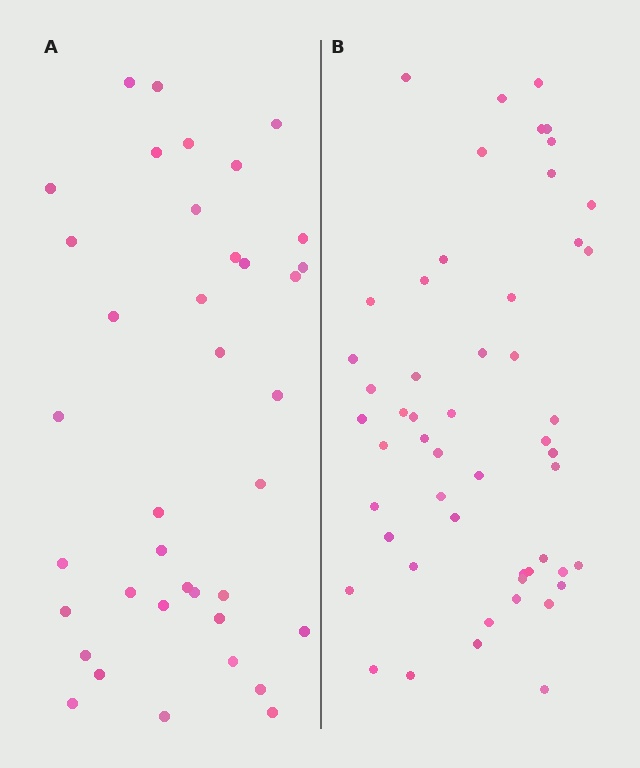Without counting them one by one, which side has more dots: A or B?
Region B (the right region) has more dots.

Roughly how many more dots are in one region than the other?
Region B has approximately 15 more dots than region A.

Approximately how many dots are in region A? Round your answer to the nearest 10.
About 40 dots. (The exact count is 38, which rounds to 40.)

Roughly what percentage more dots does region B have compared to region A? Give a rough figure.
About 35% more.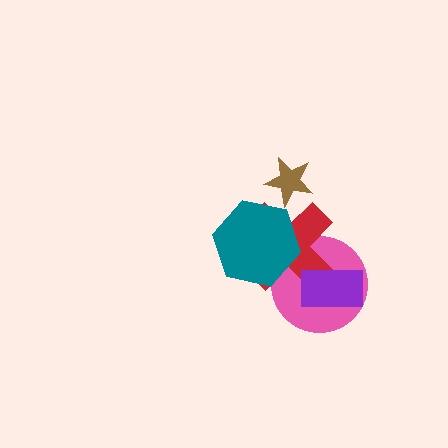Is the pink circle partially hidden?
Yes, it is partially covered by another shape.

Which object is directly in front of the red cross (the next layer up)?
The purple rectangle is directly in front of the red cross.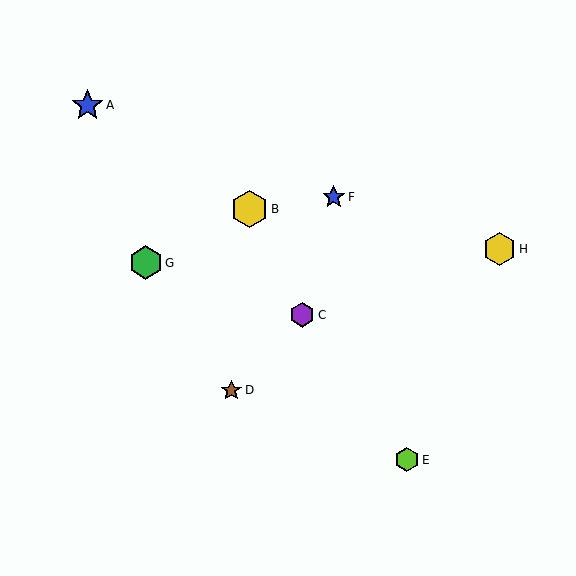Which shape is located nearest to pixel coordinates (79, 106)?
The blue star (labeled A) at (88, 105) is nearest to that location.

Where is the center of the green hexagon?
The center of the green hexagon is at (146, 263).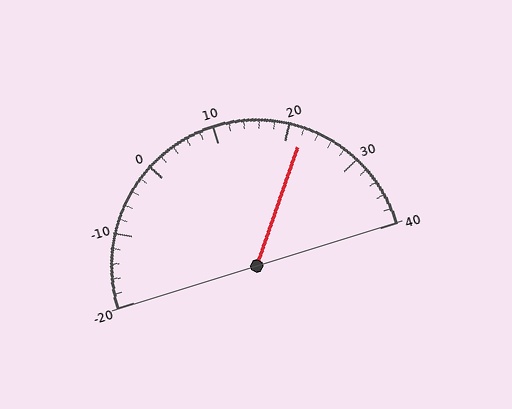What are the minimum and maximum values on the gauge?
The gauge ranges from -20 to 40.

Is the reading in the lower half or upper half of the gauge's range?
The reading is in the upper half of the range (-20 to 40).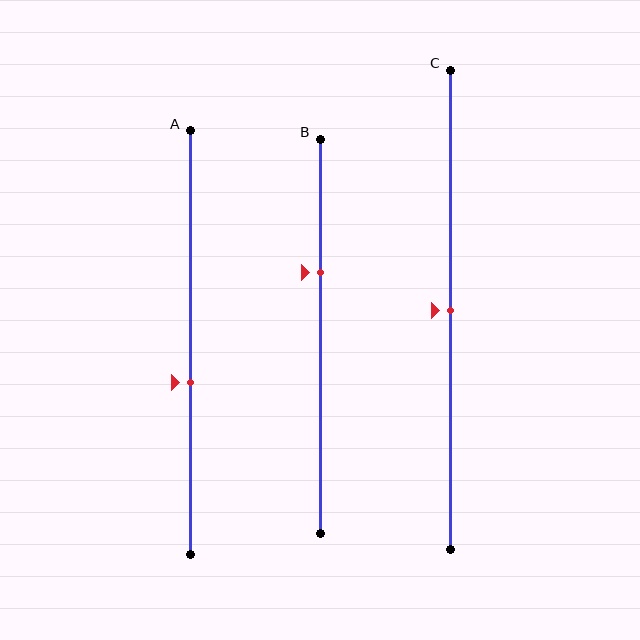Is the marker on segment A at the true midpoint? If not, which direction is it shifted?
No, the marker on segment A is shifted downward by about 9% of the segment length.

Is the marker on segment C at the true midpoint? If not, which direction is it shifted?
Yes, the marker on segment C is at the true midpoint.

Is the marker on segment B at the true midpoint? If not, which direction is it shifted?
No, the marker on segment B is shifted upward by about 16% of the segment length.